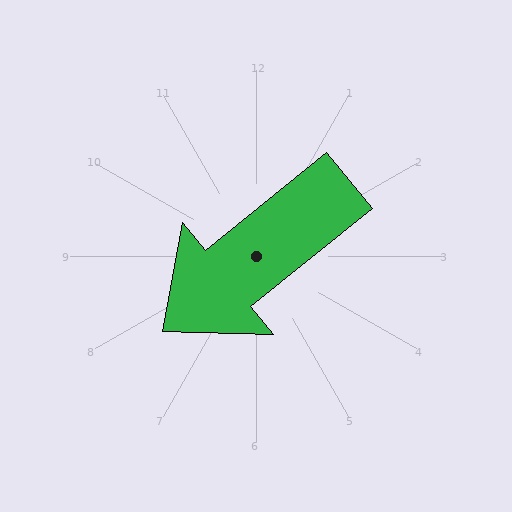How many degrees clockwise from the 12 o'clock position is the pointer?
Approximately 231 degrees.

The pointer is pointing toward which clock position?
Roughly 8 o'clock.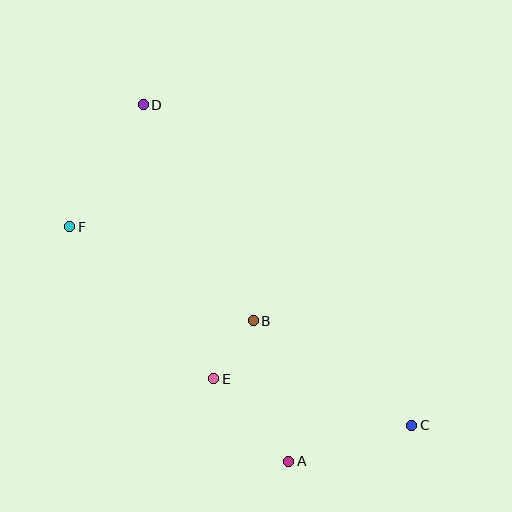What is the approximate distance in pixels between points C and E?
The distance between C and E is approximately 203 pixels.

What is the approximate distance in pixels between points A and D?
The distance between A and D is approximately 385 pixels.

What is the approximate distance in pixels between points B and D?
The distance between B and D is approximately 242 pixels.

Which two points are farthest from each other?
Points C and D are farthest from each other.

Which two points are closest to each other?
Points B and E are closest to each other.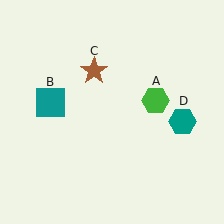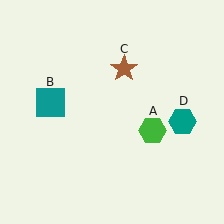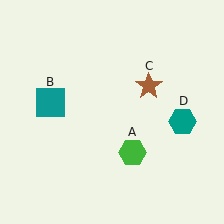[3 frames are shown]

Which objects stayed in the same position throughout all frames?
Teal square (object B) and teal hexagon (object D) remained stationary.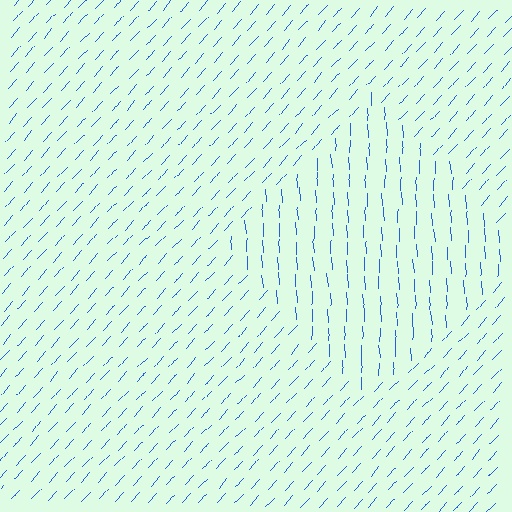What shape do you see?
I see a diamond.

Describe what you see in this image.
The image is filled with small blue line segments. A diamond region in the image has lines oriented differently from the surrounding lines, creating a visible texture boundary.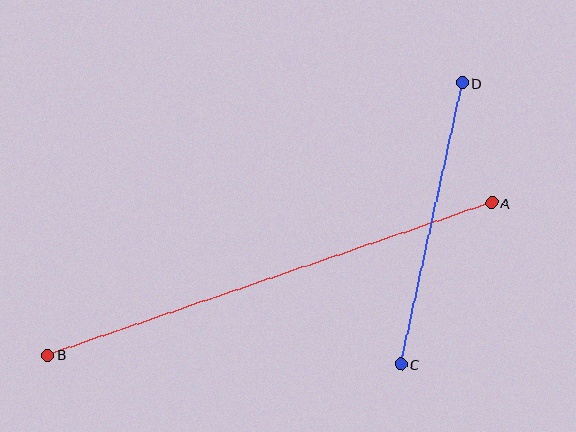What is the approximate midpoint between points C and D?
The midpoint is at approximately (432, 223) pixels.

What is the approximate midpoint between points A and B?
The midpoint is at approximately (270, 279) pixels.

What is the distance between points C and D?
The distance is approximately 288 pixels.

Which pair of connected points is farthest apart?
Points A and B are farthest apart.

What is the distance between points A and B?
The distance is approximately 470 pixels.